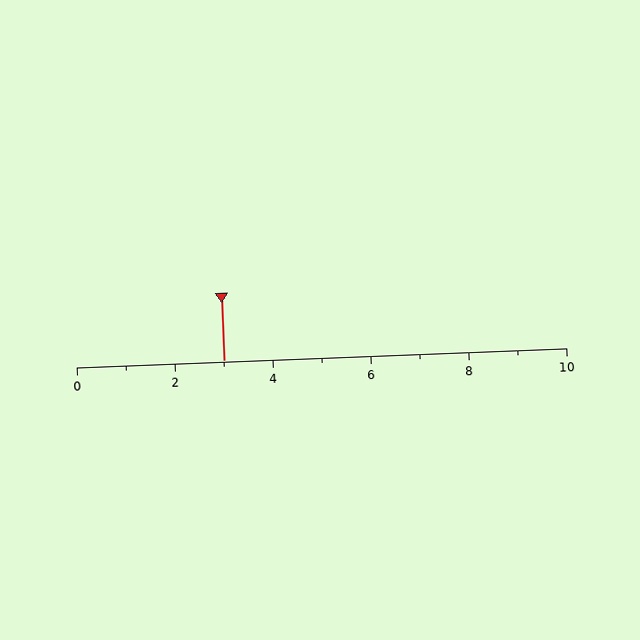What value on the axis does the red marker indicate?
The marker indicates approximately 3.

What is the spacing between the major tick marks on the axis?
The major ticks are spaced 2 apart.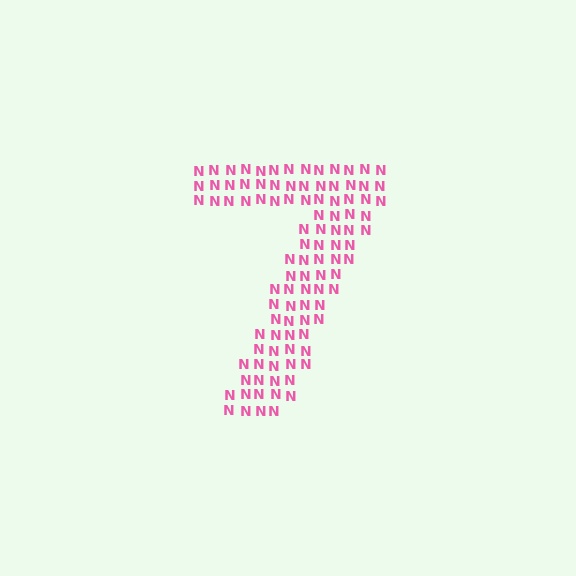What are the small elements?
The small elements are letter N's.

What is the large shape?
The large shape is the digit 7.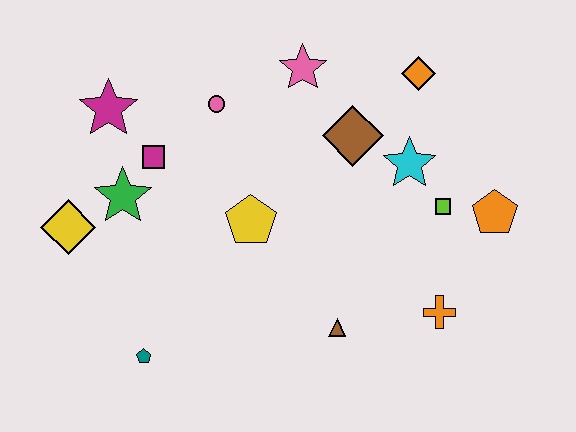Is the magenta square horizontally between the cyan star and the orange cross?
No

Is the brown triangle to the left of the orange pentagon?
Yes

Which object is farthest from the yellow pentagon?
The orange pentagon is farthest from the yellow pentagon.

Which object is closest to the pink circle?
The magenta square is closest to the pink circle.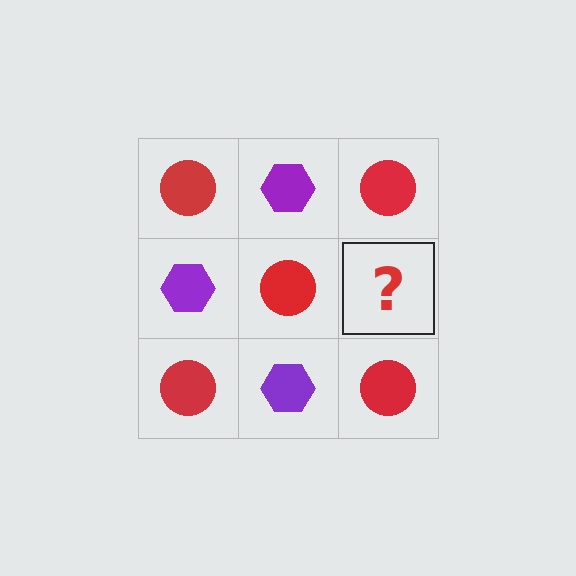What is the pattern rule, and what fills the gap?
The rule is that it alternates red circle and purple hexagon in a checkerboard pattern. The gap should be filled with a purple hexagon.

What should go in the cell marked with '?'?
The missing cell should contain a purple hexagon.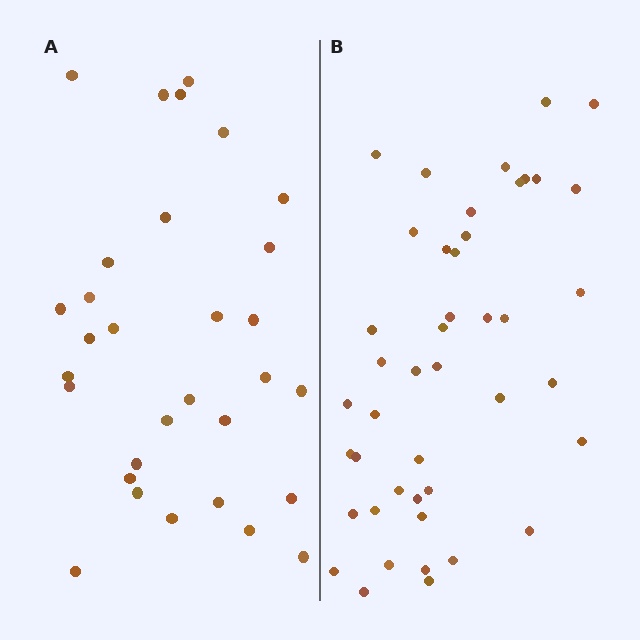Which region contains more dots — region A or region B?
Region B (the right region) has more dots.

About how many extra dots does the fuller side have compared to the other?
Region B has approximately 15 more dots than region A.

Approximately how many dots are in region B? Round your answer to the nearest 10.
About 40 dots. (The exact count is 44, which rounds to 40.)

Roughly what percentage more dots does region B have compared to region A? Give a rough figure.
About 40% more.